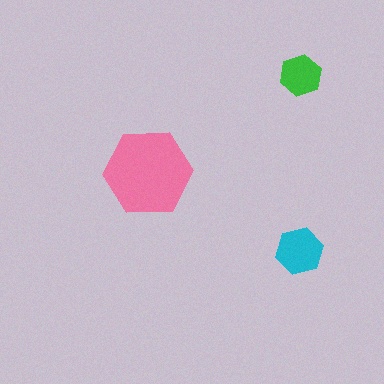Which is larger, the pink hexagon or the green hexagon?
The pink one.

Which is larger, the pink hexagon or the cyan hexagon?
The pink one.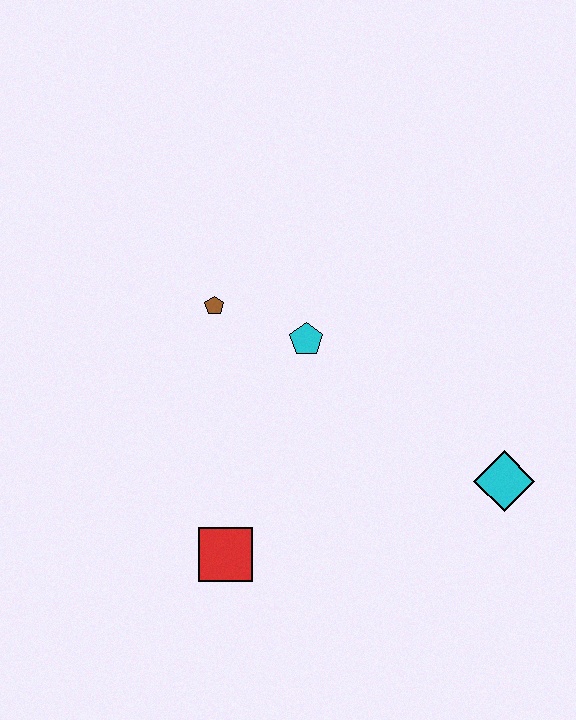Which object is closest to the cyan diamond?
The cyan pentagon is closest to the cyan diamond.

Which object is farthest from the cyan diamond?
The brown pentagon is farthest from the cyan diamond.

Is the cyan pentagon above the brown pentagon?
No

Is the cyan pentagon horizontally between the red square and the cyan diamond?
Yes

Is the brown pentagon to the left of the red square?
Yes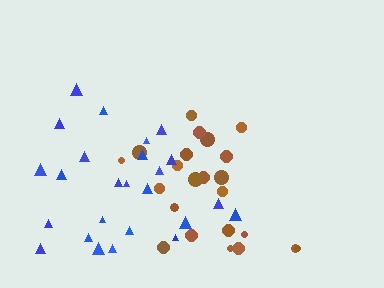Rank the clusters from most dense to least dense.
brown, blue.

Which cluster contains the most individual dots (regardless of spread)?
Blue (25).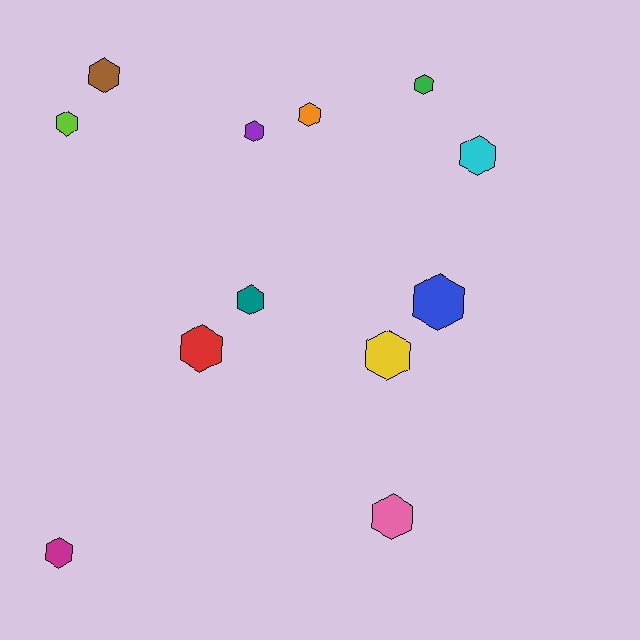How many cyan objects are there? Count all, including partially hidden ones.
There is 1 cyan object.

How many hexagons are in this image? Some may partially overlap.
There are 12 hexagons.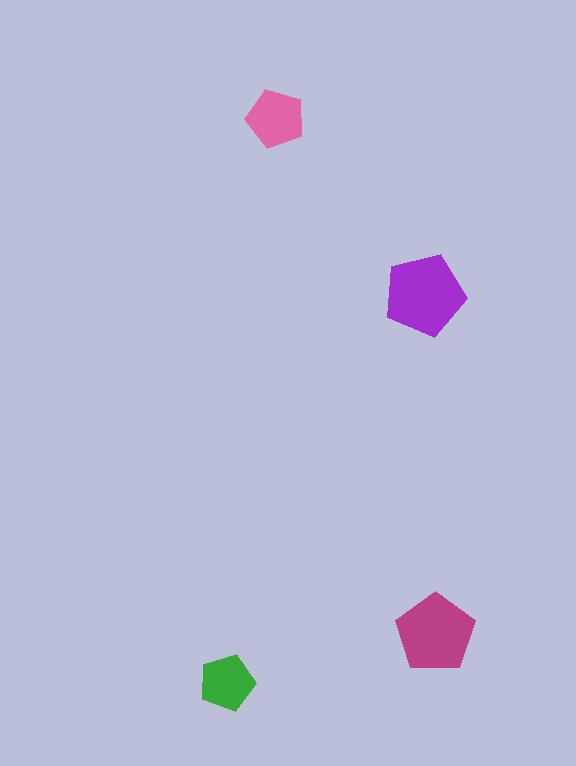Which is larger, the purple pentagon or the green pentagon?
The purple one.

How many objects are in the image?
There are 4 objects in the image.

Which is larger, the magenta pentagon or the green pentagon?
The magenta one.